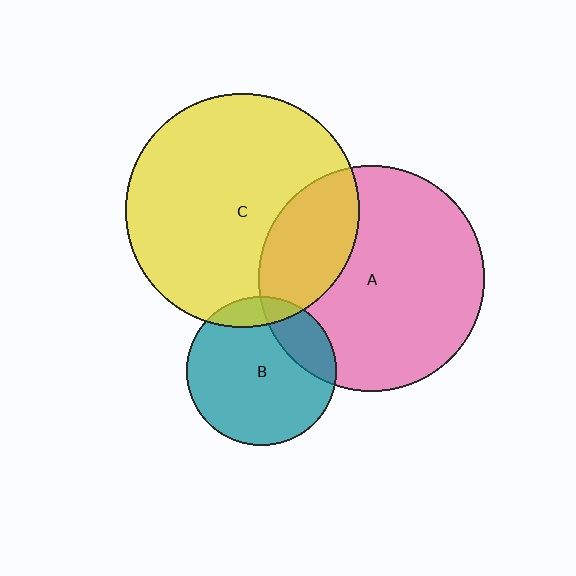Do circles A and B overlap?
Yes.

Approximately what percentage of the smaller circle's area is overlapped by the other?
Approximately 20%.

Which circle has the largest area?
Circle C (yellow).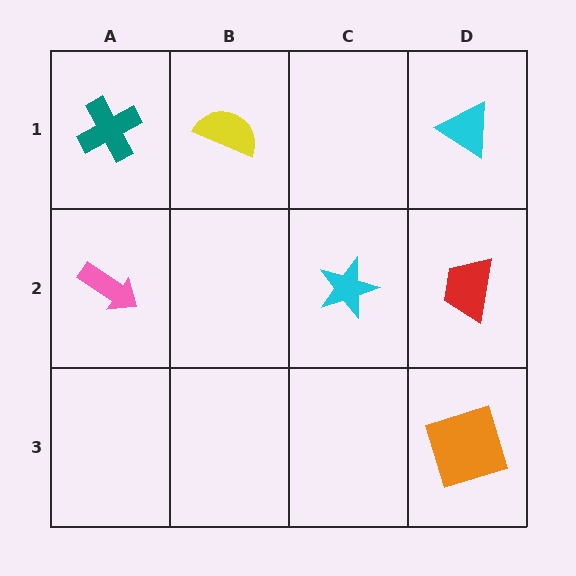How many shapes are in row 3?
1 shape.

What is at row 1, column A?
A teal cross.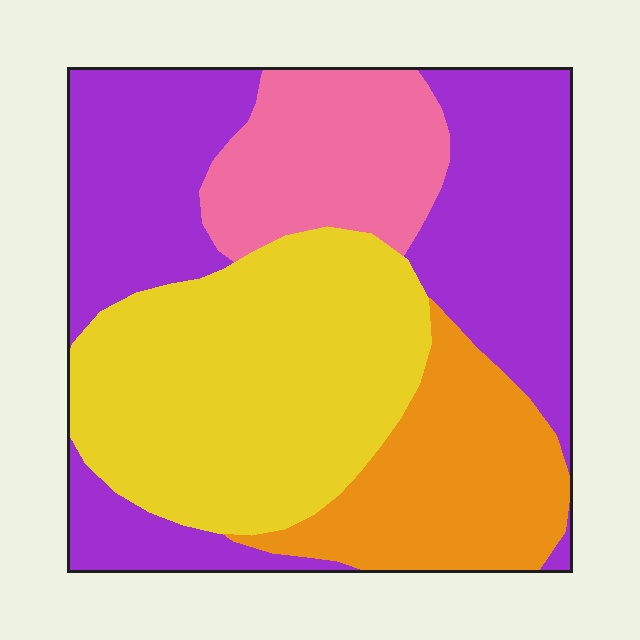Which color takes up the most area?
Purple, at roughly 35%.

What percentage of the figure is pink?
Pink covers roughly 15% of the figure.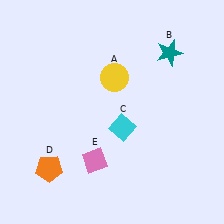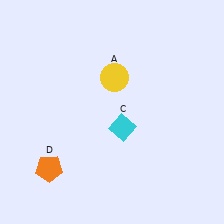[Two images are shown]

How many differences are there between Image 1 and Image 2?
There are 2 differences between the two images.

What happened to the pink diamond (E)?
The pink diamond (E) was removed in Image 2. It was in the bottom-left area of Image 1.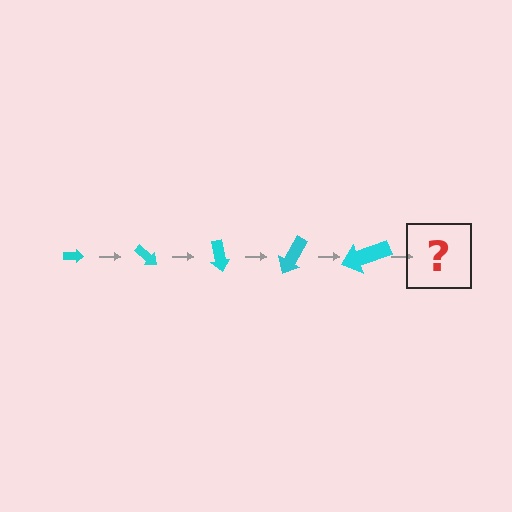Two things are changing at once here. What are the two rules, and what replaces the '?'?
The two rules are that the arrow grows larger each step and it rotates 40 degrees each step. The '?' should be an arrow, larger than the previous one and rotated 200 degrees from the start.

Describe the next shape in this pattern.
It should be an arrow, larger than the previous one and rotated 200 degrees from the start.